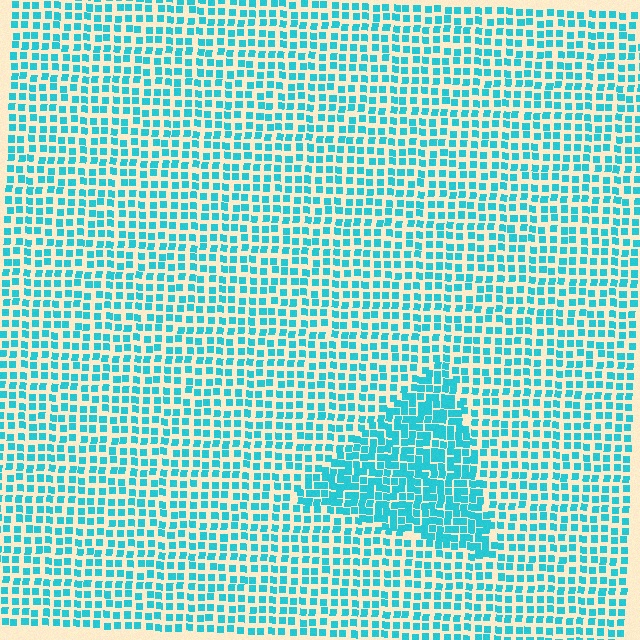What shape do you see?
I see a triangle.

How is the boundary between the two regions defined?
The boundary is defined by a change in element density (approximately 1.7x ratio). All elements are the same color, size, and shape.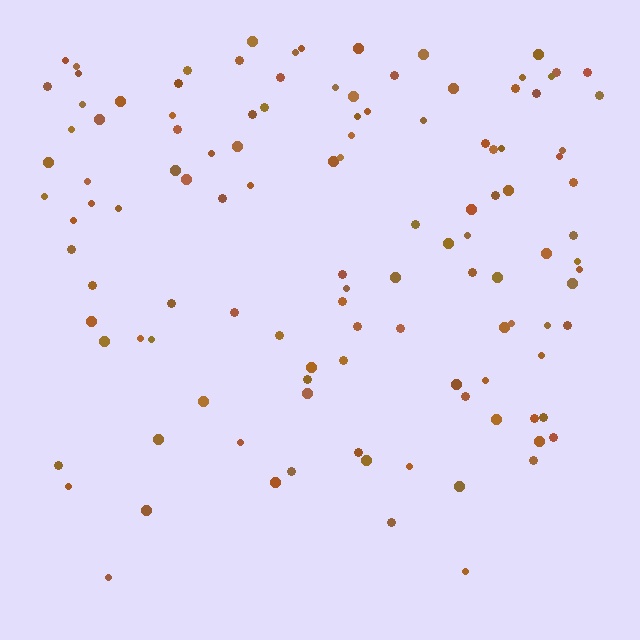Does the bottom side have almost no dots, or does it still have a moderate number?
Still a moderate number, just noticeably fewer than the top.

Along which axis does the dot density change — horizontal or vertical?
Vertical.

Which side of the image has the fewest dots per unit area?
The bottom.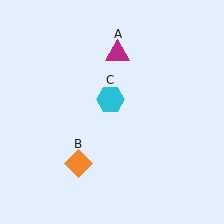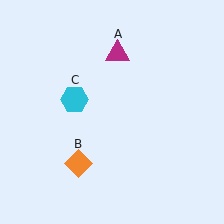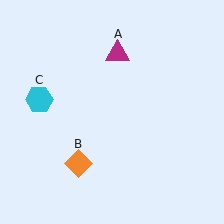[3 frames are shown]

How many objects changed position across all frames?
1 object changed position: cyan hexagon (object C).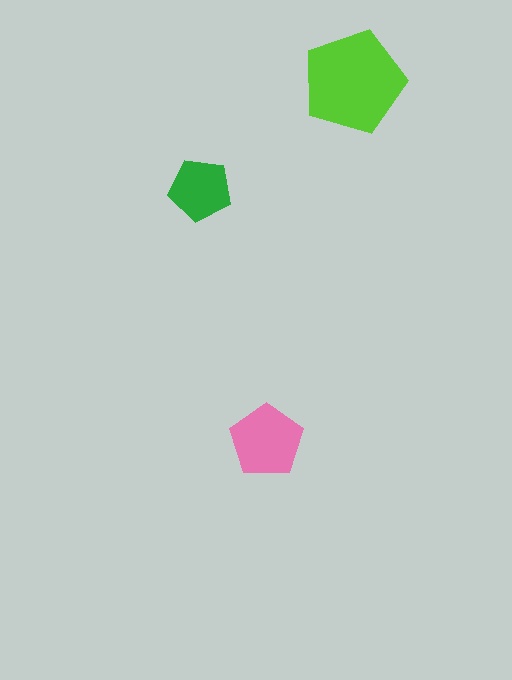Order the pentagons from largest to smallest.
the lime one, the pink one, the green one.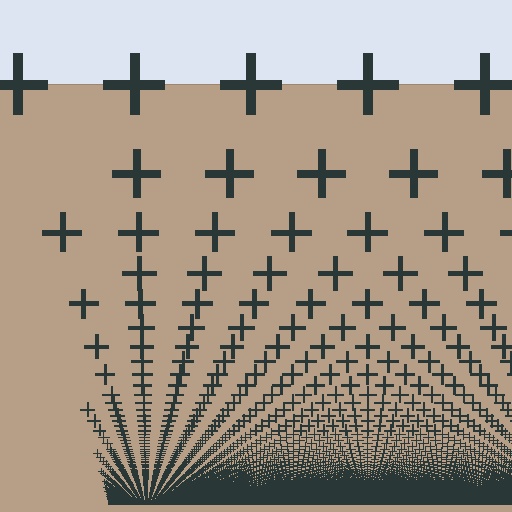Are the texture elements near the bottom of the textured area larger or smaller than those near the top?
Smaller. The gradient is inverted — elements near the bottom are smaller and denser.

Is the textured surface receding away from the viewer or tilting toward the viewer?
The surface appears to tilt toward the viewer. Texture elements get larger and sparser toward the top.